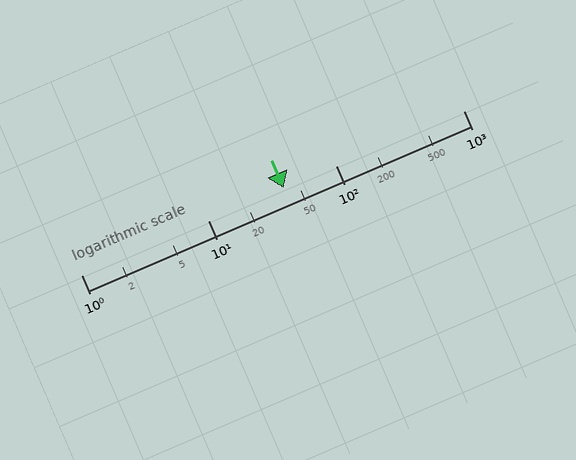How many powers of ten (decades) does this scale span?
The scale spans 3 decades, from 1 to 1000.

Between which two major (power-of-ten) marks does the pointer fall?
The pointer is between 10 and 100.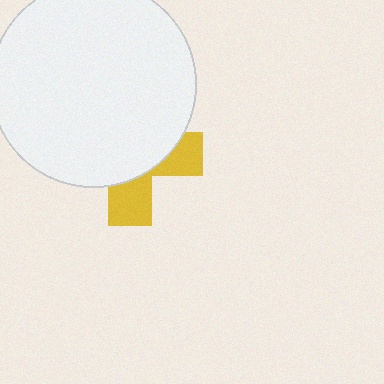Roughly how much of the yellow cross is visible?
A small part of it is visible (roughly 32%).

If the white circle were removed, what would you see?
You would see the complete yellow cross.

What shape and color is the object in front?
The object in front is a white circle.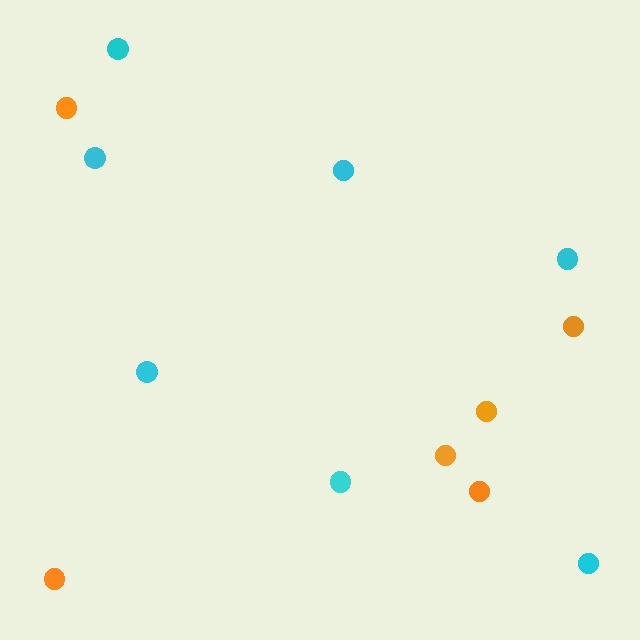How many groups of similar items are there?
There are 2 groups: one group of cyan circles (7) and one group of orange circles (6).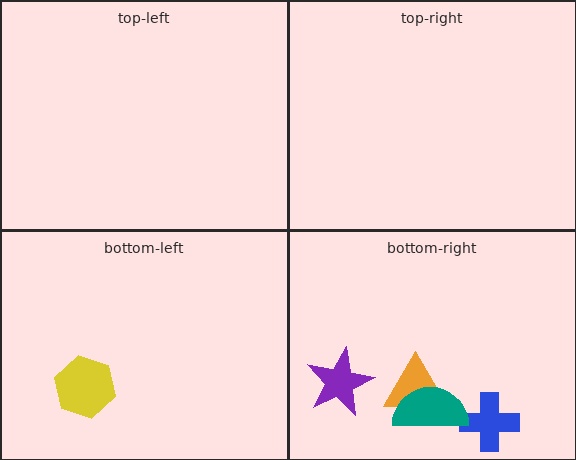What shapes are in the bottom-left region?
The yellow hexagon.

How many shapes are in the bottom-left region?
1.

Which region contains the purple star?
The bottom-right region.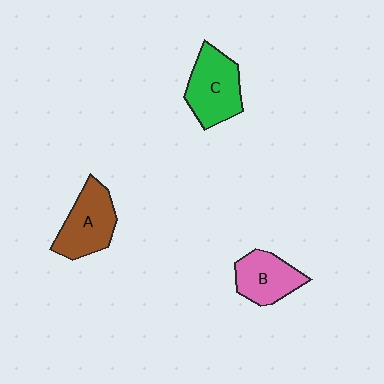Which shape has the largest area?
Shape C (green).